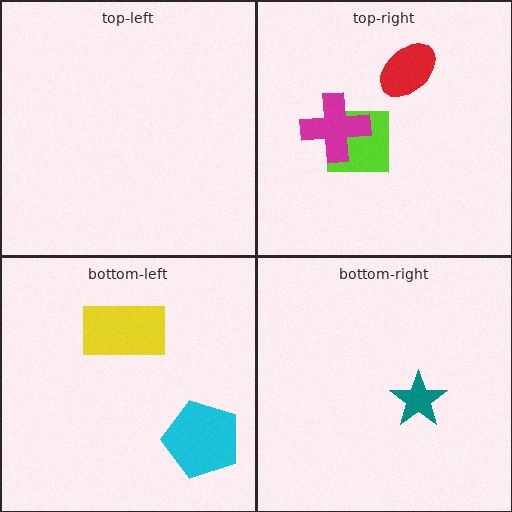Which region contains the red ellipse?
The top-right region.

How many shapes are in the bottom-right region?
1.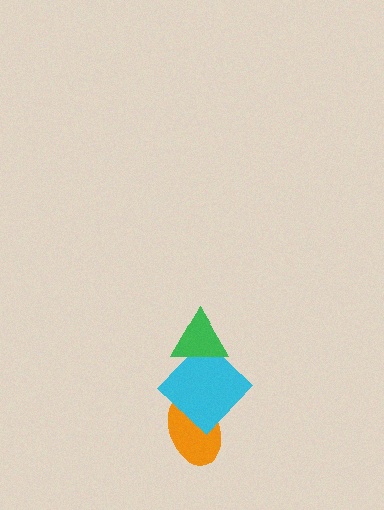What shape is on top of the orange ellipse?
The cyan diamond is on top of the orange ellipse.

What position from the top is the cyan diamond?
The cyan diamond is 2nd from the top.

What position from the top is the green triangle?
The green triangle is 1st from the top.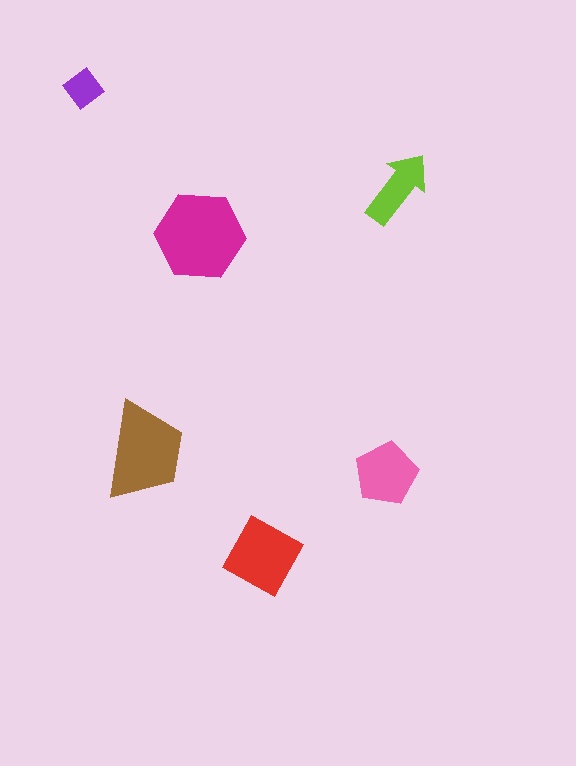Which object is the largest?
The magenta hexagon.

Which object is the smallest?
The purple diamond.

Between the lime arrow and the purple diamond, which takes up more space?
The lime arrow.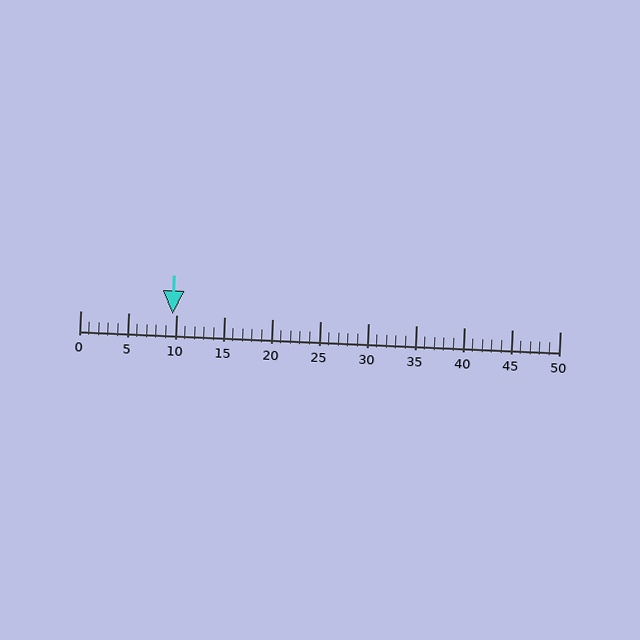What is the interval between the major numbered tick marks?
The major tick marks are spaced 5 units apart.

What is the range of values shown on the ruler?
The ruler shows values from 0 to 50.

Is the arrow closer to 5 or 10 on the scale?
The arrow is closer to 10.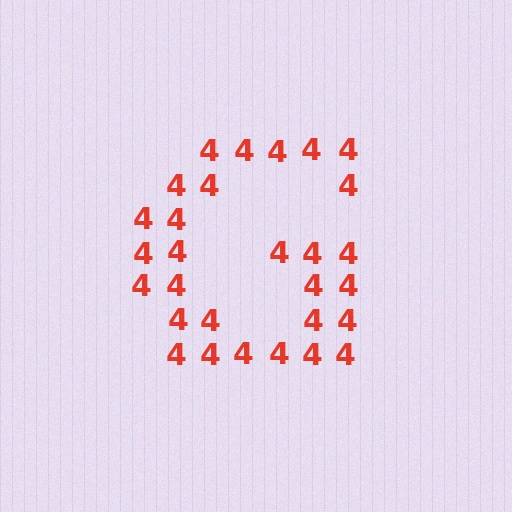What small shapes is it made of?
It is made of small digit 4's.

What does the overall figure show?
The overall figure shows the letter G.